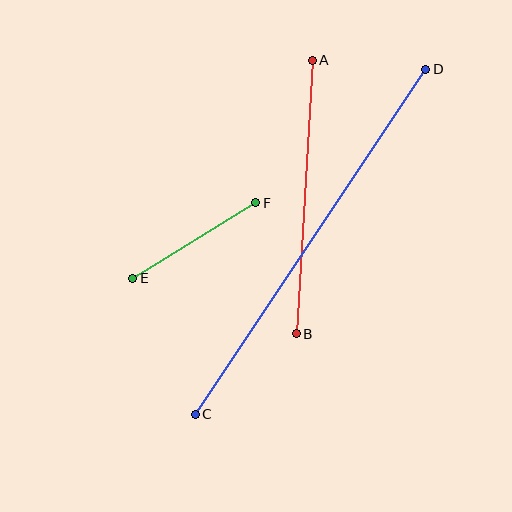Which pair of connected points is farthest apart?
Points C and D are farthest apart.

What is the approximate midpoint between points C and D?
The midpoint is at approximately (311, 242) pixels.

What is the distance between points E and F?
The distance is approximately 144 pixels.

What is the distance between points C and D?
The distance is approximately 415 pixels.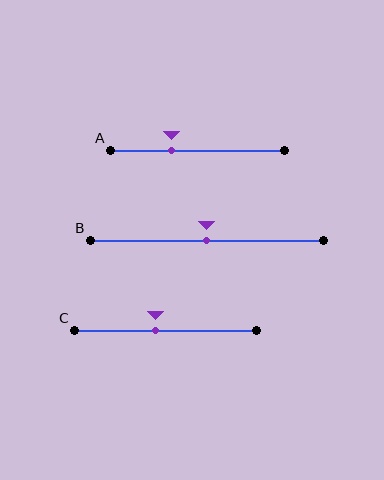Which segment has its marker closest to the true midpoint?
Segment B has its marker closest to the true midpoint.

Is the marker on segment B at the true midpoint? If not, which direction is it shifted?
Yes, the marker on segment B is at the true midpoint.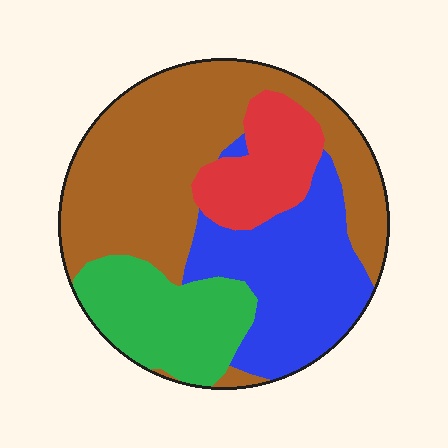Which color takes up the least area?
Red, at roughly 15%.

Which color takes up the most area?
Brown, at roughly 45%.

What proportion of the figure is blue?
Blue covers about 25% of the figure.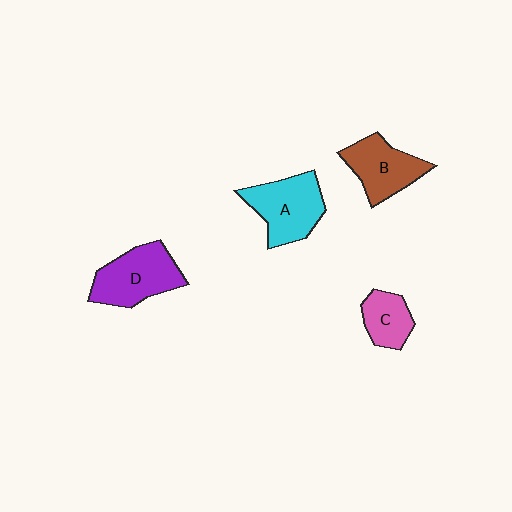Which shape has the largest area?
Shape D (purple).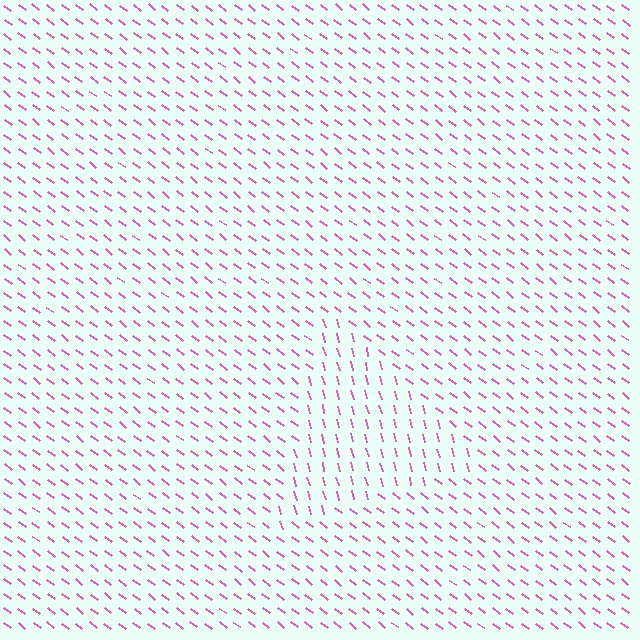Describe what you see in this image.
The image is filled with small pink line segments. A triangle region in the image has lines oriented differently from the surrounding lines, creating a visible texture boundary.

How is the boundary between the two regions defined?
The boundary is defined purely by a change in line orientation (approximately 38 degrees difference). All lines are the same color and thickness.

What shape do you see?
I see a triangle.